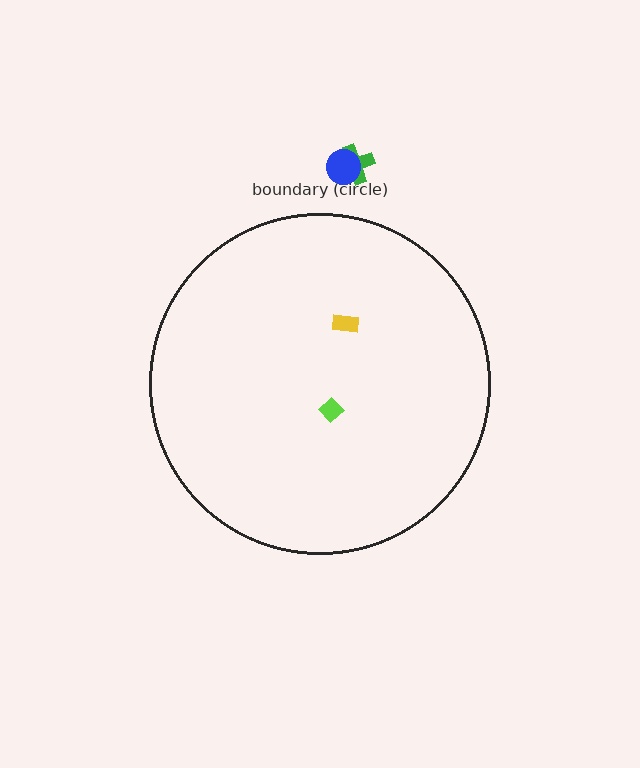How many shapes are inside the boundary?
2 inside, 2 outside.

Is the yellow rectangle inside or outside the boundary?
Inside.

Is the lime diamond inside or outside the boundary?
Inside.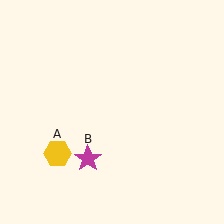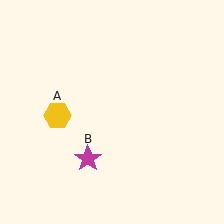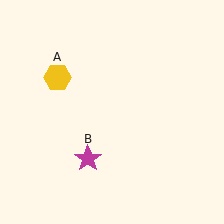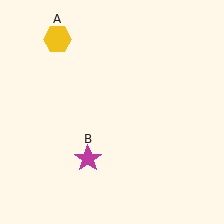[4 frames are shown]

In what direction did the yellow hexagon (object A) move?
The yellow hexagon (object A) moved up.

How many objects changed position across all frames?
1 object changed position: yellow hexagon (object A).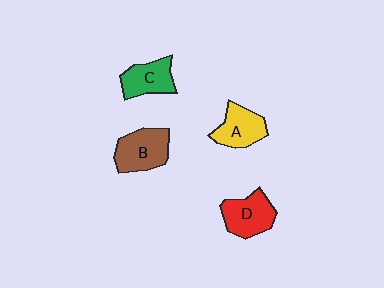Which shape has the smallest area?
Shape C (green).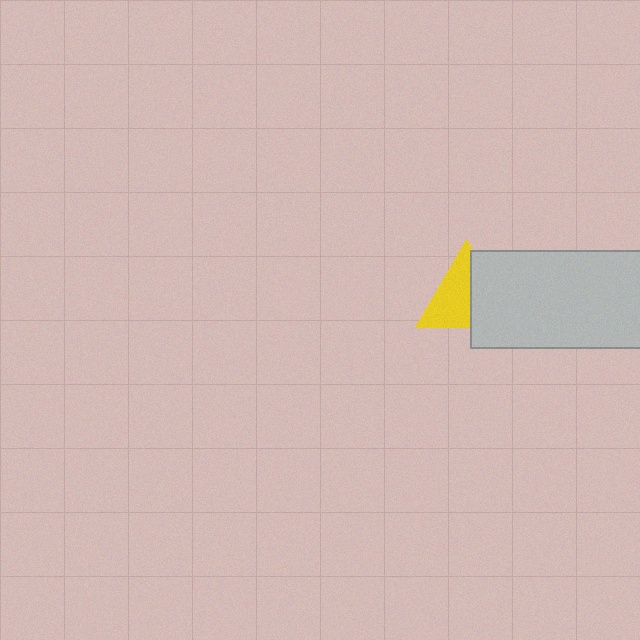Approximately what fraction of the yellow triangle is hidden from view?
Roughly 44% of the yellow triangle is hidden behind the light gray rectangle.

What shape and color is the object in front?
The object in front is a light gray rectangle.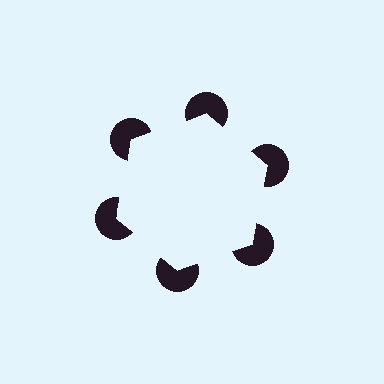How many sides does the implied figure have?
6 sides.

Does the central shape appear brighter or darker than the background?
It typically appears slightly brighter than the background, even though no actual brightness change is drawn.